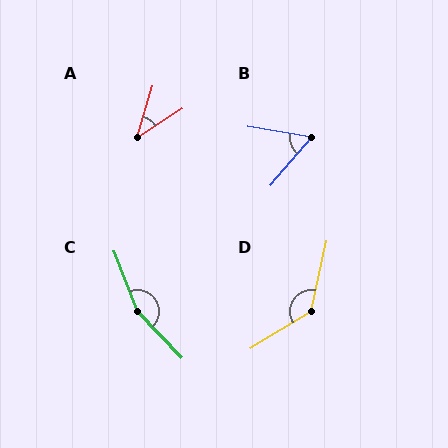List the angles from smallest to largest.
A (40°), B (59°), D (134°), C (157°).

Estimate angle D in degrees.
Approximately 134 degrees.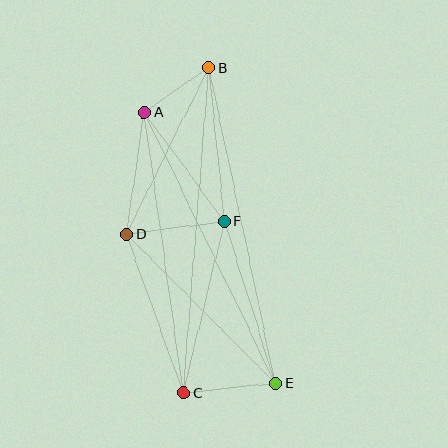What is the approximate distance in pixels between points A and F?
The distance between A and F is approximately 135 pixels.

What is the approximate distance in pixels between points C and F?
The distance between C and F is approximately 176 pixels.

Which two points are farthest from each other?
Points B and C are farthest from each other.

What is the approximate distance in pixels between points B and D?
The distance between B and D is approximately 186 pixels.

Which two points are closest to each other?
Points A and B are closest to each other.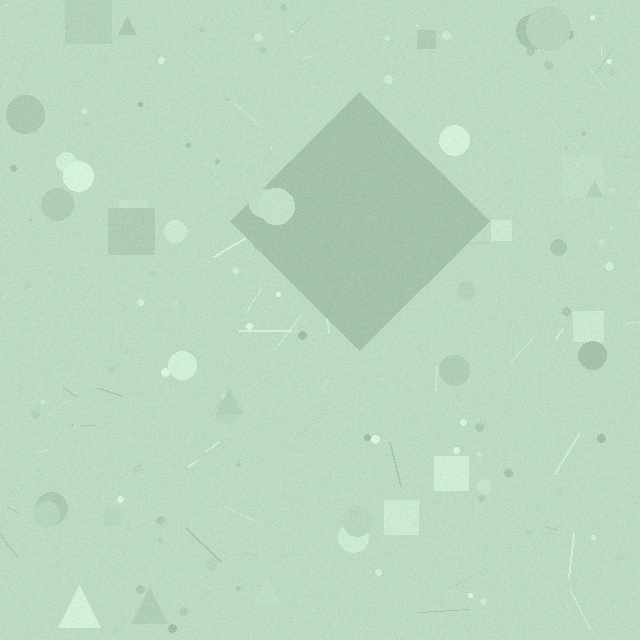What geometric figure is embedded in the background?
A diamond is embedded in the background.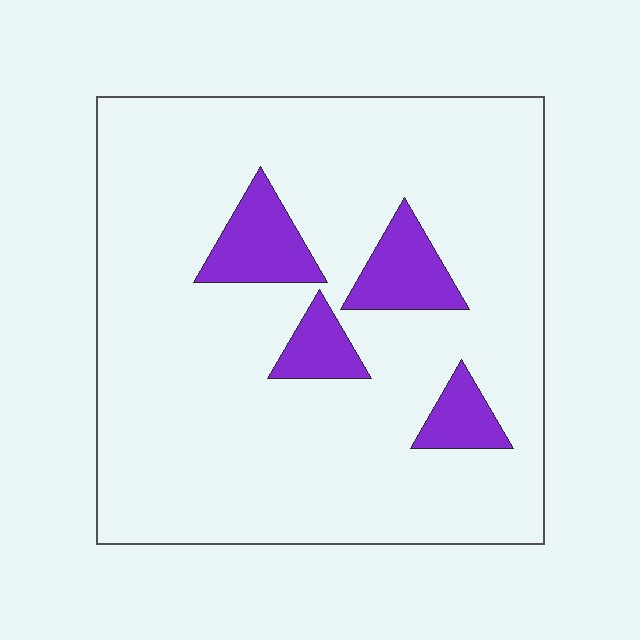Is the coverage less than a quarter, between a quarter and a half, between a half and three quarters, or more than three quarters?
Less than a quarter.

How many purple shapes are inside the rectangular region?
4.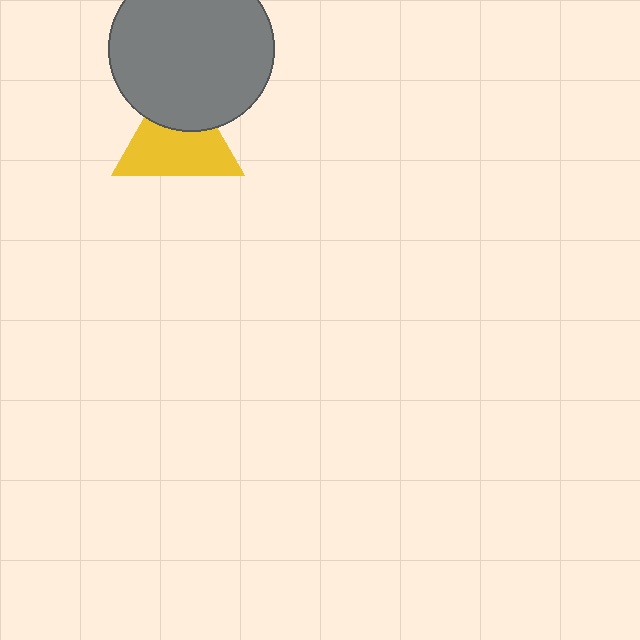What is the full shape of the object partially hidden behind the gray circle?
The partially hidden object is a yellow triangle.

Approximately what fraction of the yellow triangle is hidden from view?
Roughly 35% of the yellow triangle is hidden behind the gray circle.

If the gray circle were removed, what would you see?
You would see the complete yellow triangle.